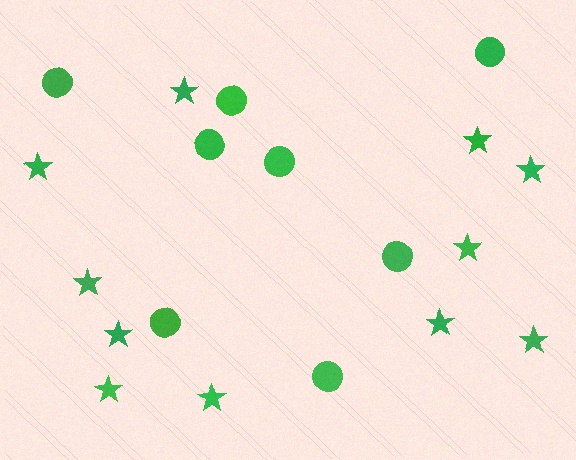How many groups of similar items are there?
There are 2 groups: one group of stars (11) and one group of circles (8).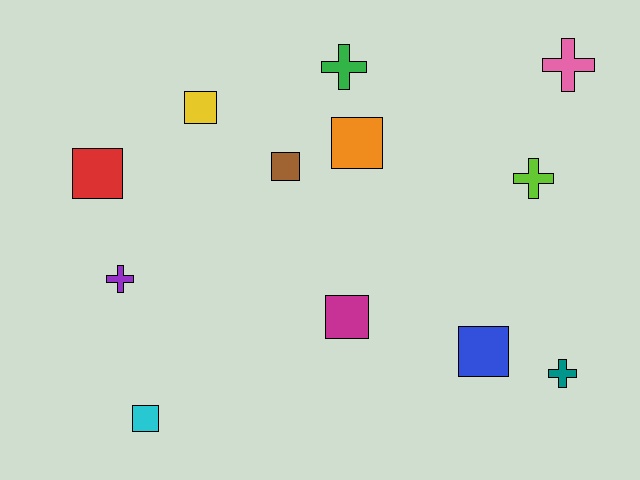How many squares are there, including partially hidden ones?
There are 7 squares.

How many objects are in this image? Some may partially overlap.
There are 12 objects.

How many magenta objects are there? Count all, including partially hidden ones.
There is 1 magenta object.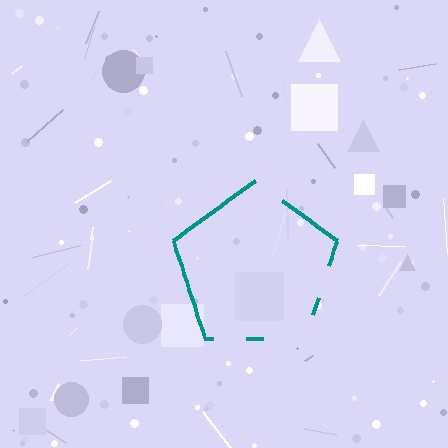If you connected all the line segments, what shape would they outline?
They would outline a pentagon.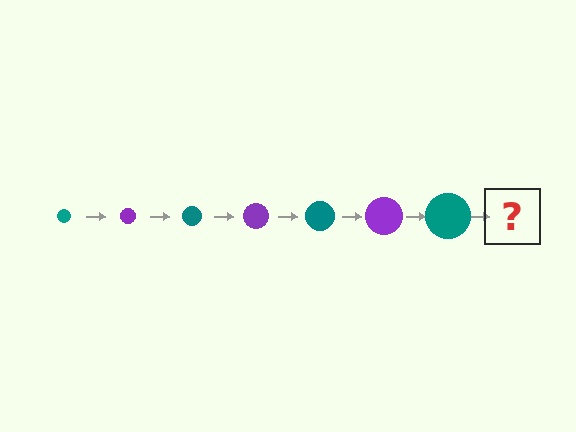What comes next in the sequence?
The next element should be a purple circle, larger than the previous one.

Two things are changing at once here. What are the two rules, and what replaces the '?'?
The two rules are that the circle grows larger each step and the color cycles through teal and purple. The '?' should be a purple circle, larger than the previous one.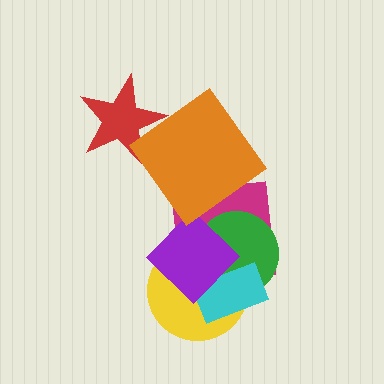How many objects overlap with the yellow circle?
4 objects overlap with the yellow circle.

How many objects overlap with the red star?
1 object overlaps with the red star.